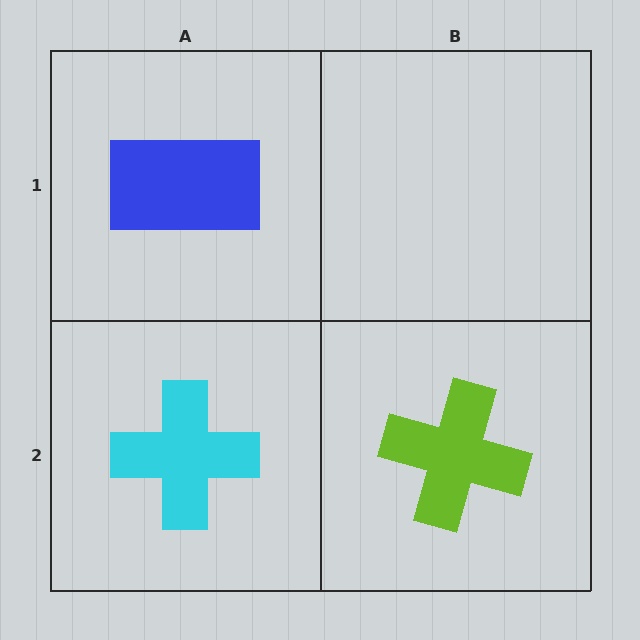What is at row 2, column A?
A cyan cross.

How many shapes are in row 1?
1 shape.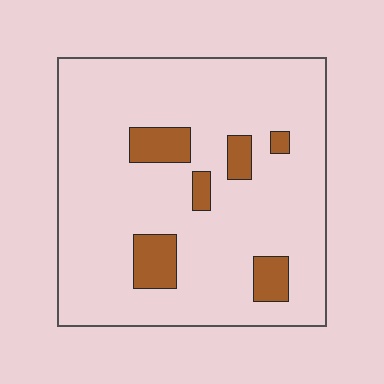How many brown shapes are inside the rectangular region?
6.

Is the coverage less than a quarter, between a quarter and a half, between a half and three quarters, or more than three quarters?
Less than a quarter.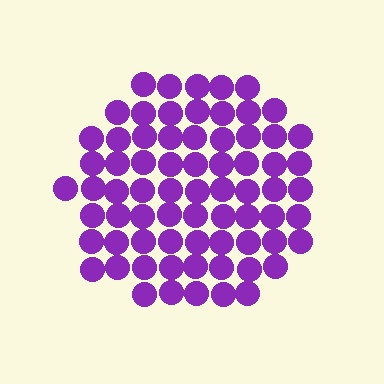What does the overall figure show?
The overall figure shows a circle.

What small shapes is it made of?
It is made of small circles.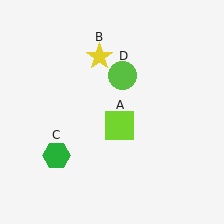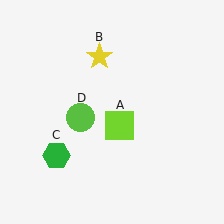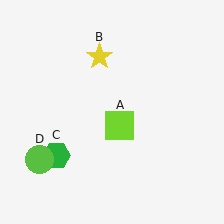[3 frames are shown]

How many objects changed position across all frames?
1 object changed position: lime circle (object D).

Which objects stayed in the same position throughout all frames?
Lime square (object A) and yellow star (object B) and green hexagon (object C) remained stationary.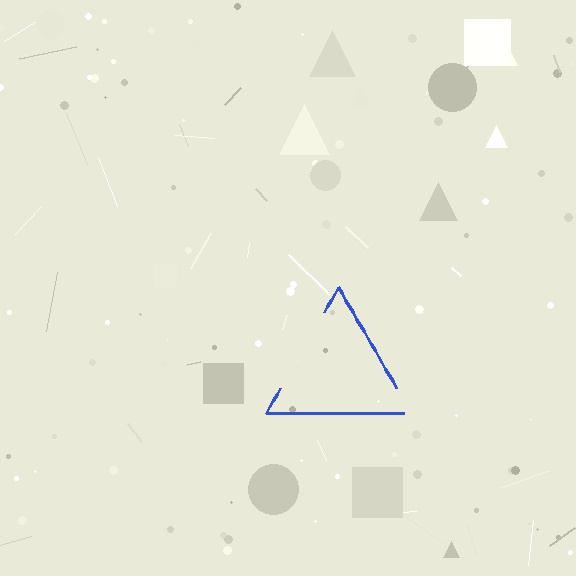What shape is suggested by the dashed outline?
The dashed outline suggests a triangle.